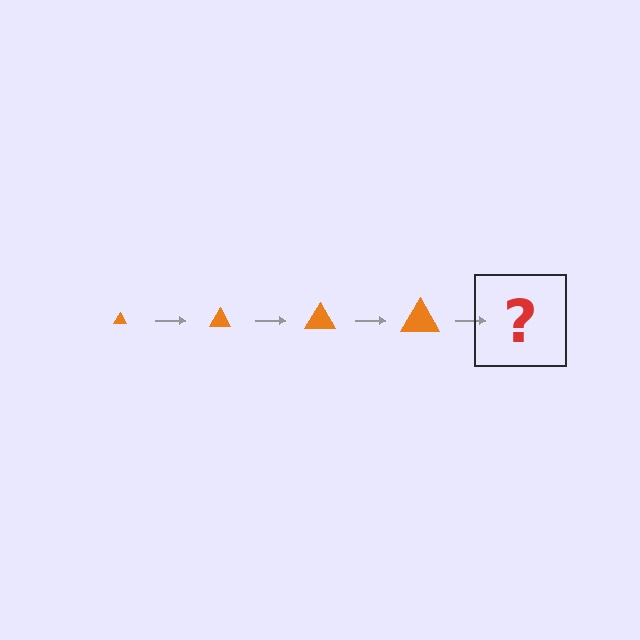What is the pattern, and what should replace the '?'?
The pattern is that the triangle gets progressively larger each step. The '?' should be an orange triangle, larger than the previous one.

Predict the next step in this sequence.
The next step is an orange triangle, larger than the previous one.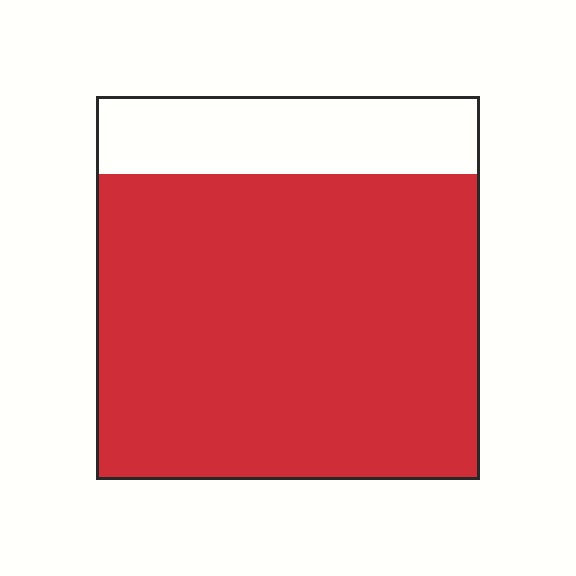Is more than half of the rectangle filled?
Yes.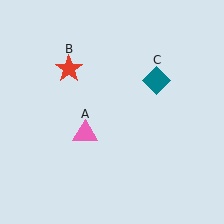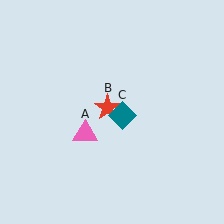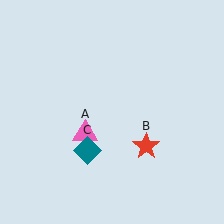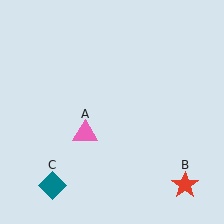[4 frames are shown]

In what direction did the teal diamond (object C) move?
The teal diamond (object C) moved down and to the left.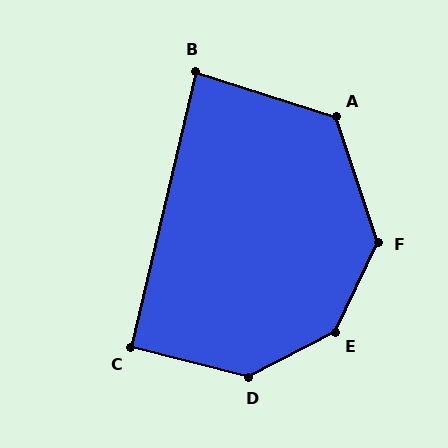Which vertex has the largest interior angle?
E, at approximately 143 degrees.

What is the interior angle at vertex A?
Approximately 126 degrees (obtuse).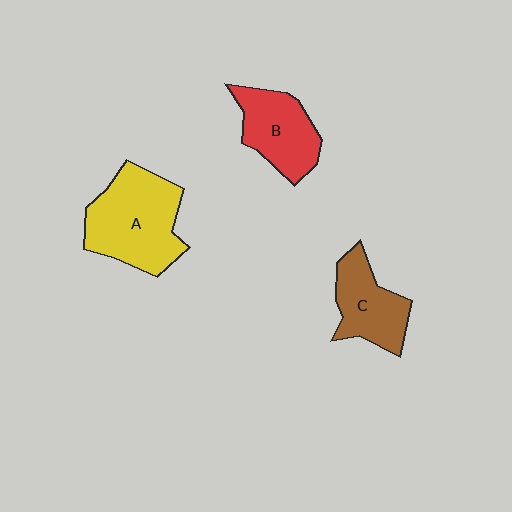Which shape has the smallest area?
Shape C (brown).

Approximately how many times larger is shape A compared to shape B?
Approximately 1.5 times.